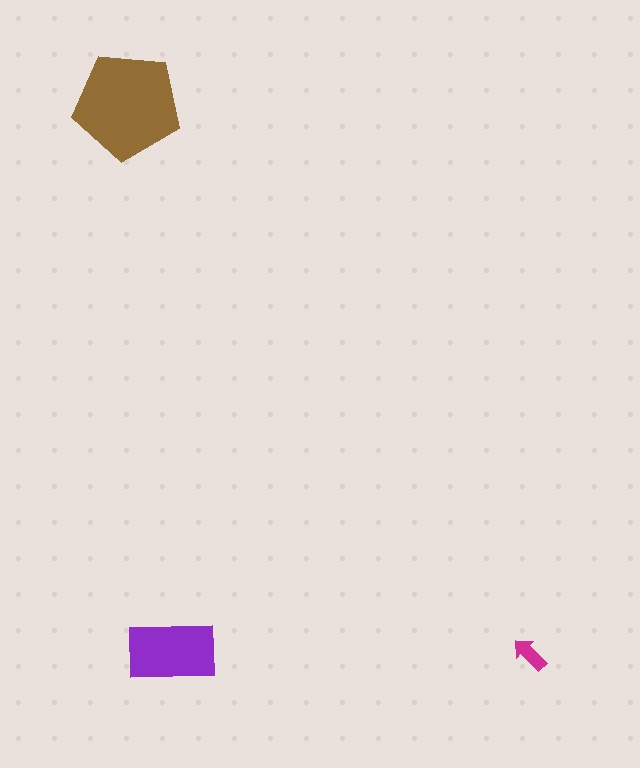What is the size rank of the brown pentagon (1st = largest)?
1st.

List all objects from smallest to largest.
The magenta arrow, the purple rectangle, the brown pentagon.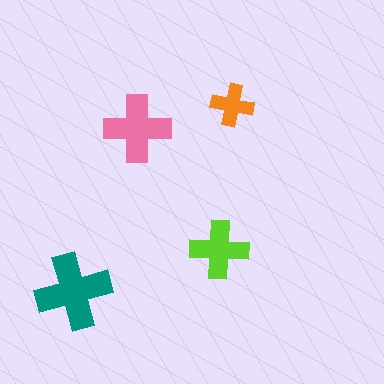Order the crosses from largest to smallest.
the teal one, the pink one, the lime one, the orange one.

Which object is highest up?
The orange cross is topmost.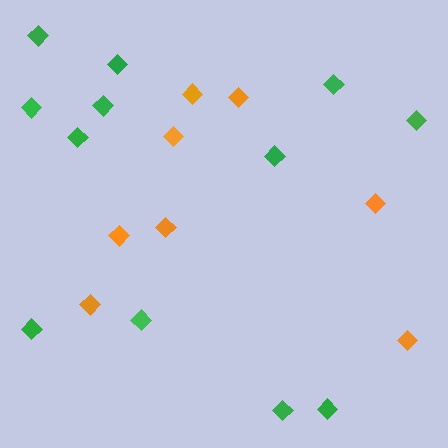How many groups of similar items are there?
There are 2 groups: one group of orange diamonds (8) and one group of green diamonds (12).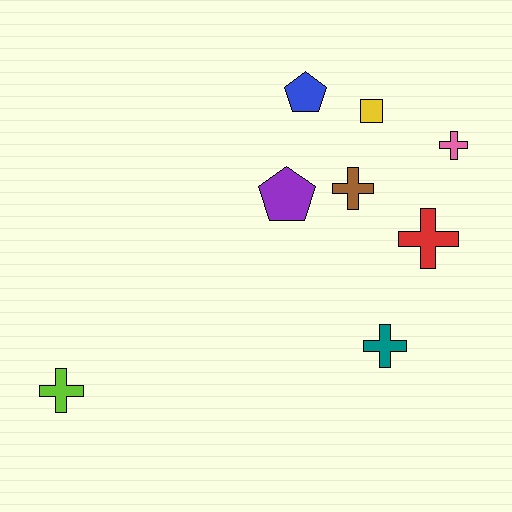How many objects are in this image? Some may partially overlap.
There are 8 objects.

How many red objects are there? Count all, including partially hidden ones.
There is 1 red object.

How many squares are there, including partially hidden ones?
There is 1 square.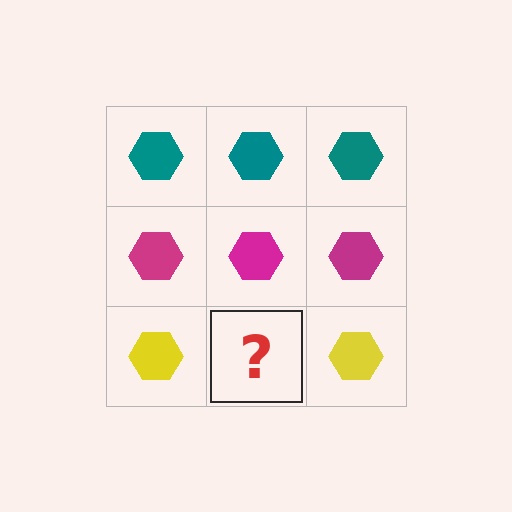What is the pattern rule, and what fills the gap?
The rule is that each row has a consistent color. The gap should be filled with a yellow hexagon.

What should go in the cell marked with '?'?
The missing cell should contain a yellow hexagon.